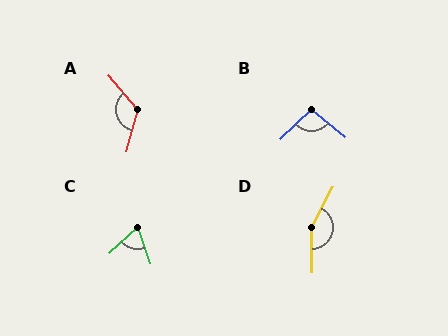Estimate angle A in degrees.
Approximately 125 degrees.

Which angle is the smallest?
C, at approximately 66 degrees.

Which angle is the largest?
D, at approximately 151 degrees.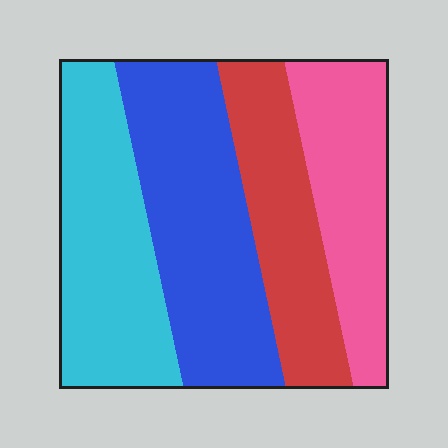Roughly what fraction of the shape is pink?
Pink takes up between a sixth and a third of the shape.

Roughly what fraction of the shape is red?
Red covers roughly 20% of the shape.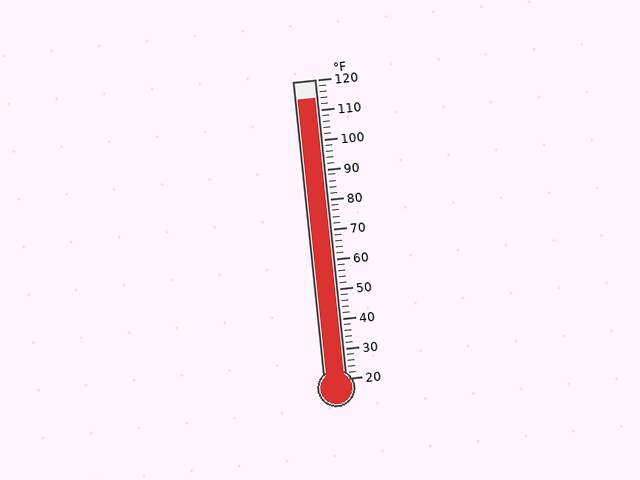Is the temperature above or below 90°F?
The temperature is above 90°F.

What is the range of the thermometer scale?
The thermometer scale ranges from 20°F to 120°F.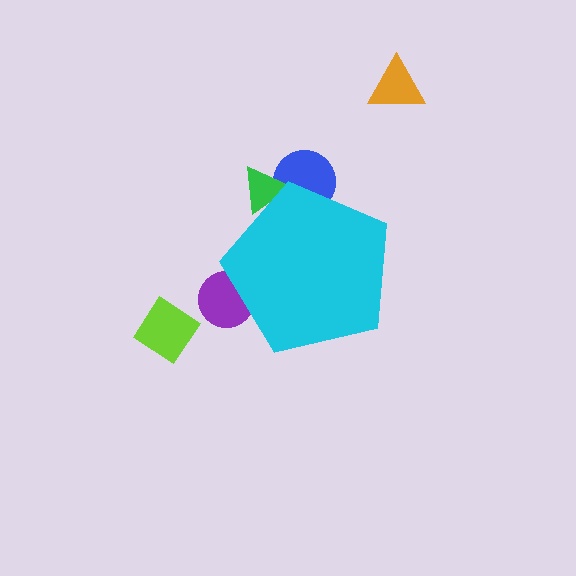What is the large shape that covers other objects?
A cyan pentagon.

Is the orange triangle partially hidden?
No, the orange triangle is fully visible.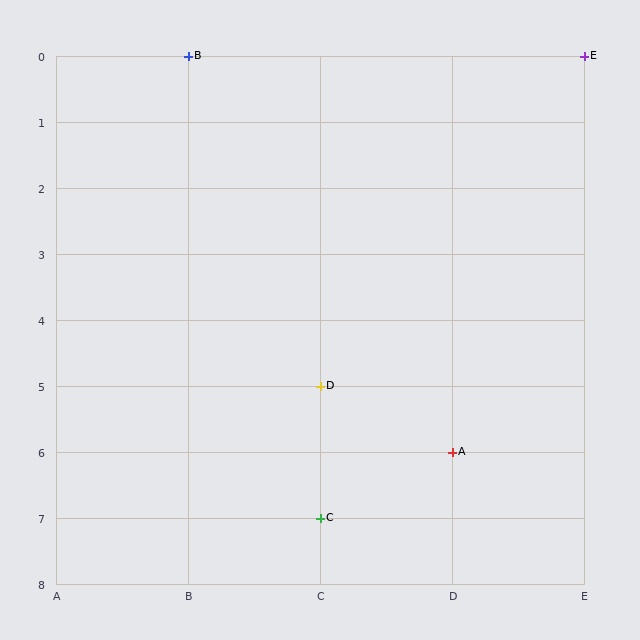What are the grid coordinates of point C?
Point C is at grid coordinates (C, 7).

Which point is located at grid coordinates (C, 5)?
Point D is at (C, 5).